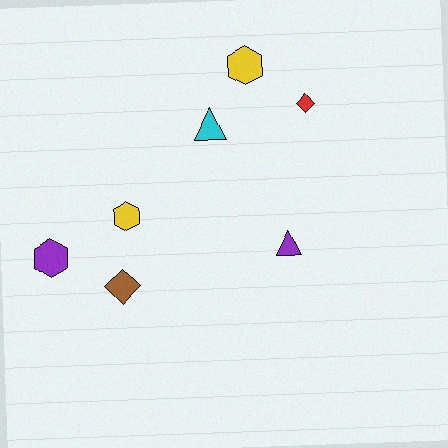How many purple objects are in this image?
There are 2 purple objects.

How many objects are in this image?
There are 7 objects.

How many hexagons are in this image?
There are 3 hexagons.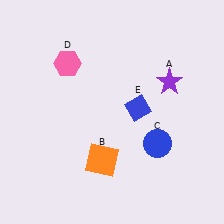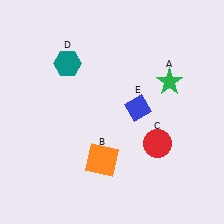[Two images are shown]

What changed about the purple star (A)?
In Image 1, A is purple. In Image 2, it changed to green.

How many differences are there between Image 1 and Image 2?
There are 3 differences between the two images.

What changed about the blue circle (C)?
In Image 1, C is blue. In Image 2, it changed to red.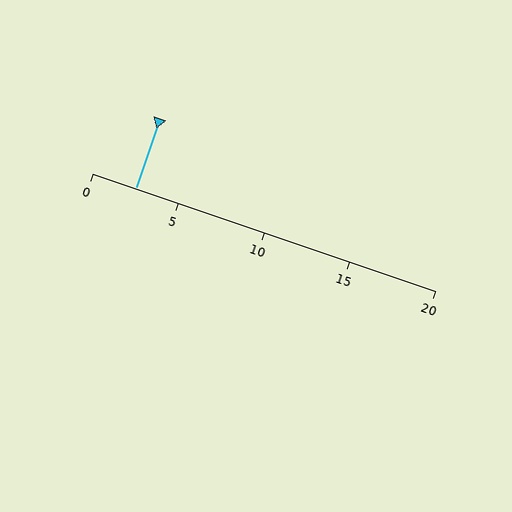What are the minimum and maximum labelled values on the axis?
The axis runs from 0 to 20.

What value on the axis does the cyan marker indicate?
The marker indicates approximately 2.5.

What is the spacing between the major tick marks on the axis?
The major ticks are spaced 5 apart.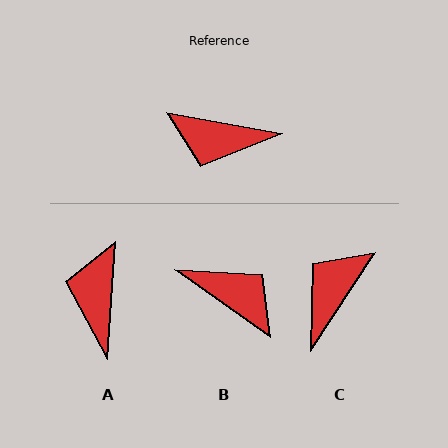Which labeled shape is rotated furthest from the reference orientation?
B, about 155 degrees away.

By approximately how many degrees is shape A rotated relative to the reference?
Approximately 84 degrees clockwise.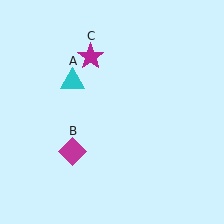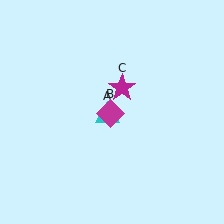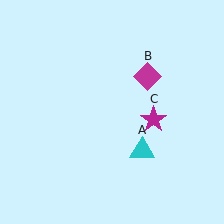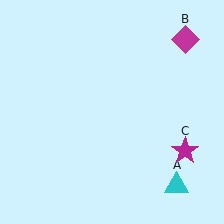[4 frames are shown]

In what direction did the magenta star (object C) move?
The magenta star (object C) moved down and to the right.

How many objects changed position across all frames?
3 objects changed position: cyan triangle (object A), magenta diamond (object B), magenta star (object C).